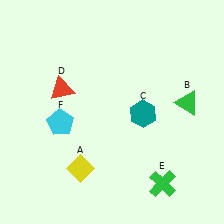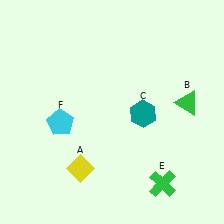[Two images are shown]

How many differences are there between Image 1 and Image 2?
There is 1 difference between the two images.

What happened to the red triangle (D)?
The red triangle (D) was removed in Image 2. It was in the top-left area of Image 1.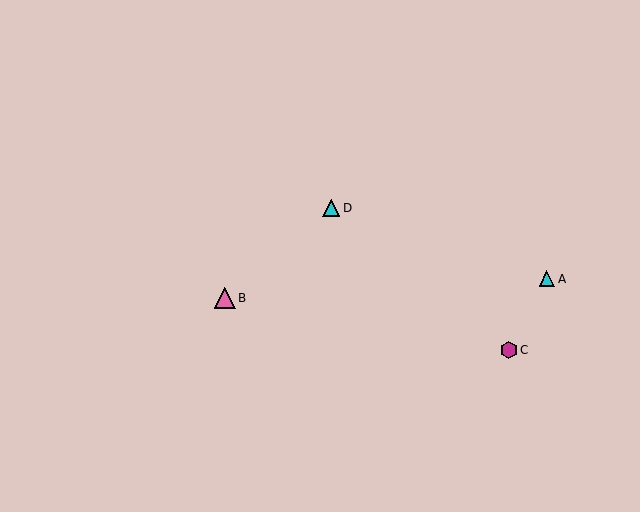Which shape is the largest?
The pink triangle (labeled B) is the largest.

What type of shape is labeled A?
Shape A is a cyan triangle.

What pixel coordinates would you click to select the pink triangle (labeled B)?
Click at (225, 298) to select the pink triangle B.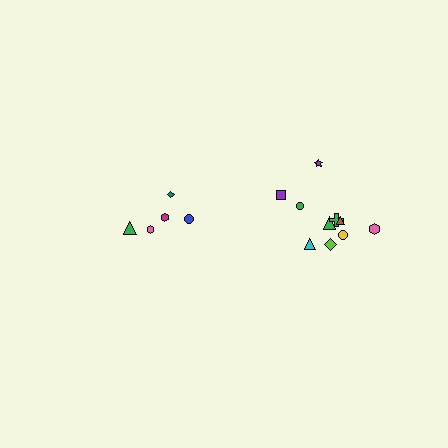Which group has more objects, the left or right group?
The right group.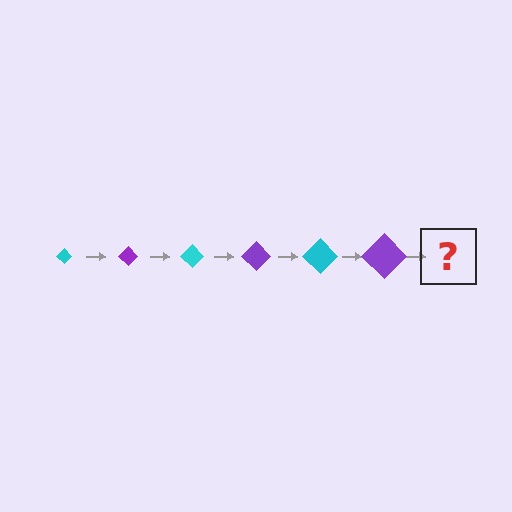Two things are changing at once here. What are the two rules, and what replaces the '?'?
The two rules are that the diamond grows larger each step and the color cycles through cyan and purple. The '?' should be a cyan diamond, larger than the previous one.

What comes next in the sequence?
The next element should be a cyan diamond, larger than the previous one.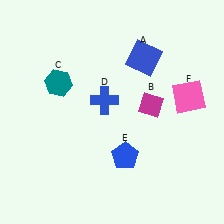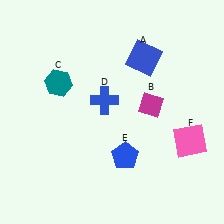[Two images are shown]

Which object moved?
The pink square (F) moved down.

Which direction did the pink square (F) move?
The pink square (F) moved down.